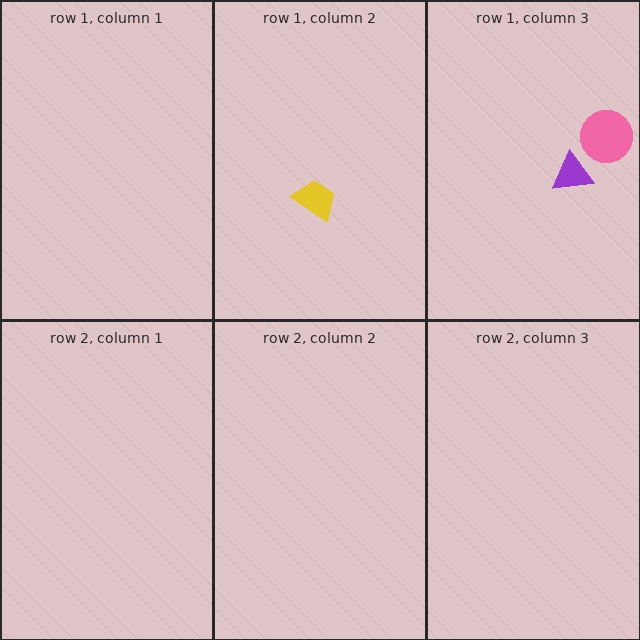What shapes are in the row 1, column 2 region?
The yellow trapezoid.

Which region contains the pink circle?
The row 1, column 3 region.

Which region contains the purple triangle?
The row 1, column 3 region.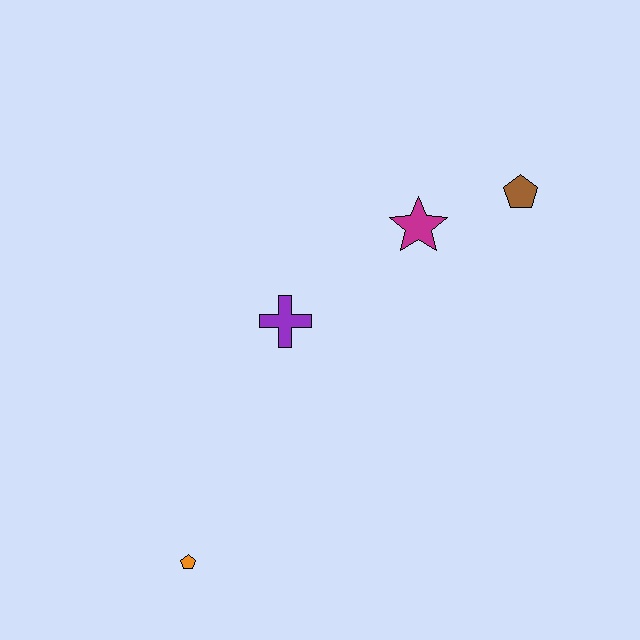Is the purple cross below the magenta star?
Yes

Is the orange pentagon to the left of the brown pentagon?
Yes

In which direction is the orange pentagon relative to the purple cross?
The orange pentagon is below the purple cross.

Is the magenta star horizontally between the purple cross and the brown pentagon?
Yes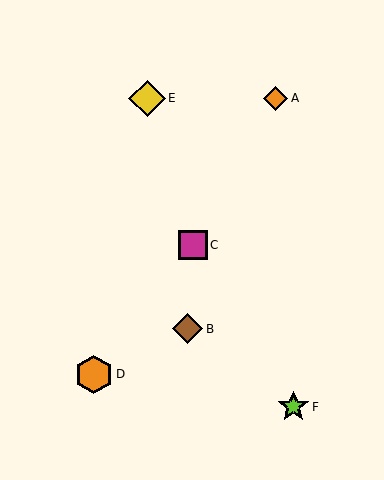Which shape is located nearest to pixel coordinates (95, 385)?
The orange hexagon (labeled D) at (94, 374) is nearest to that location.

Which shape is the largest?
The orange hexagon (labeled D) is the largest.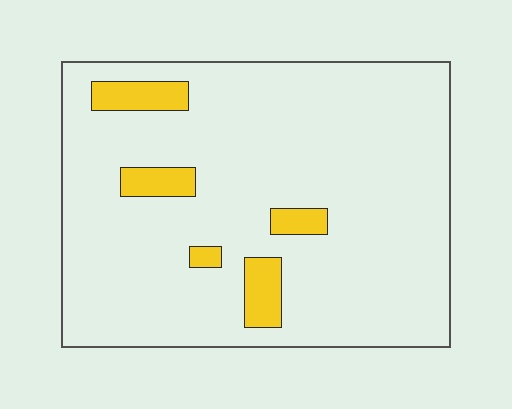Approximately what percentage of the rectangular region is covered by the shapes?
Approximately 10%.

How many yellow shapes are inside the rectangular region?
5.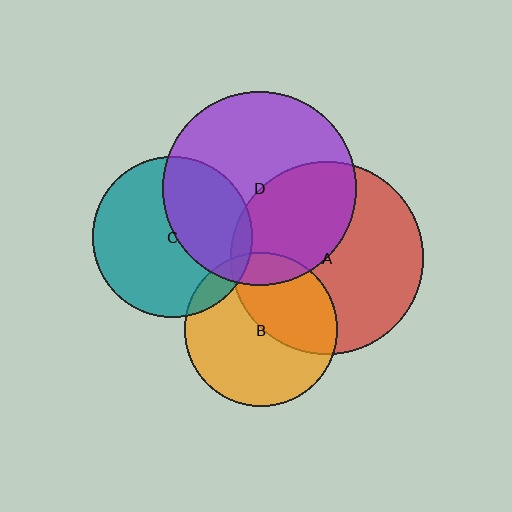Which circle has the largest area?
Circle D (purple).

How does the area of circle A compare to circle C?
Approximately 1.5 times.